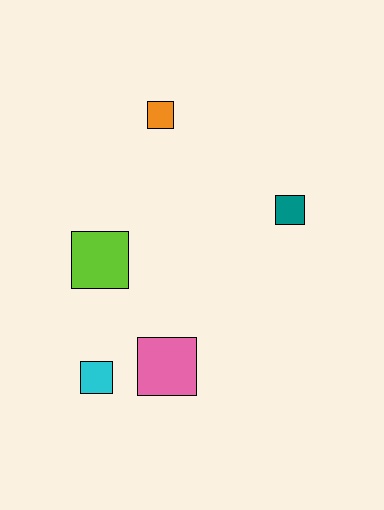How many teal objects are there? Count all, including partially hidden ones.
There is 1 teal object.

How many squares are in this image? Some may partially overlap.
There are 5 squares.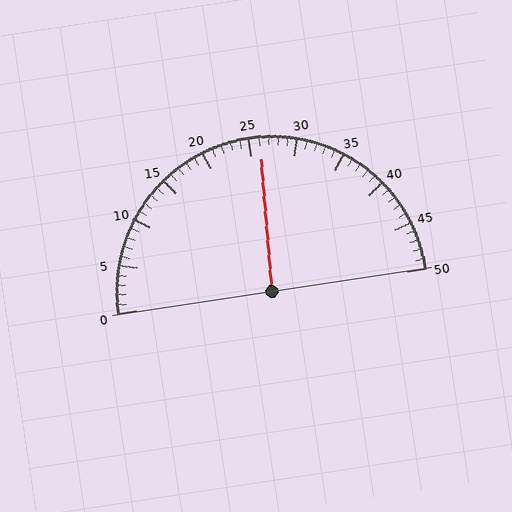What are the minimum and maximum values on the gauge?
The gauge ranges from 0 to 50.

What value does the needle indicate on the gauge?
The needle indicates approximately 26.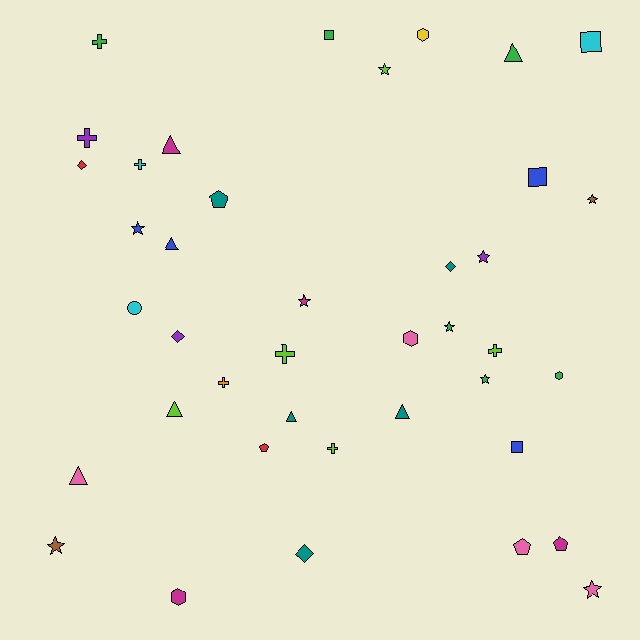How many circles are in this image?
There is 1 circle.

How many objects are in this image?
There are 40 objects.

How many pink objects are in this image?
There are 4 pink objects.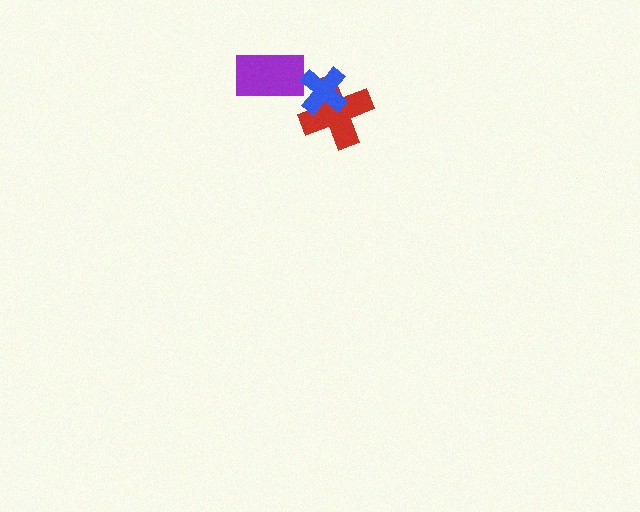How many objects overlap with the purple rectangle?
0 objects overlap with the purple rectangle.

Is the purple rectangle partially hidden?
No, no other shape covers it.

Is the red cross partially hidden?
Yes, it is partially covered by another shape.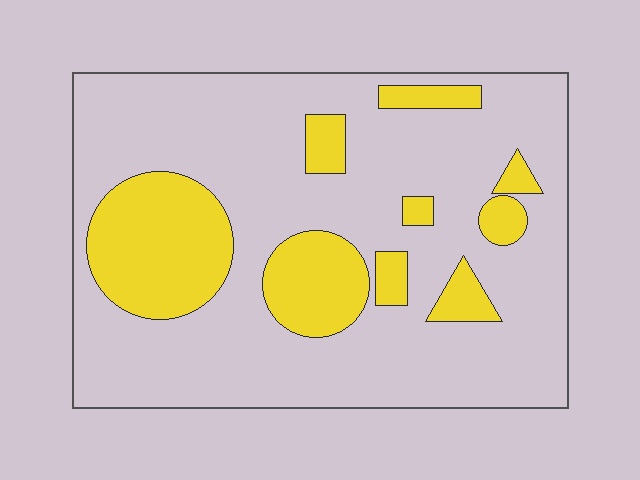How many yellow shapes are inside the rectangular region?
9.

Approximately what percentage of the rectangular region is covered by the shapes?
Approximately 25%.